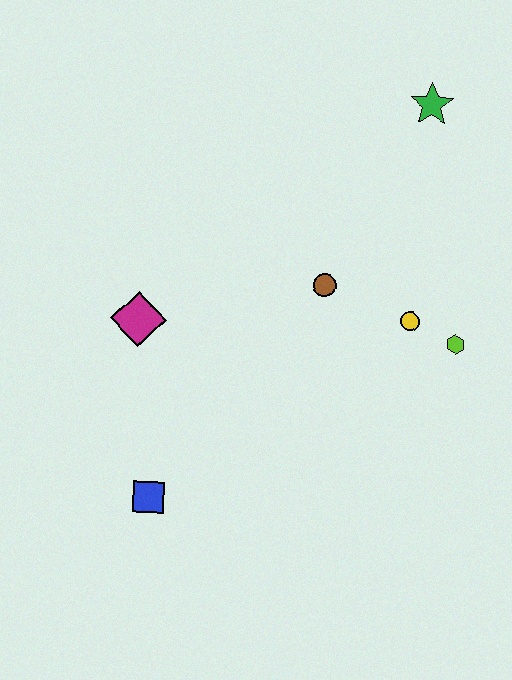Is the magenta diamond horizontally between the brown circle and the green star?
No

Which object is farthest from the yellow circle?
The blue square is farthest from the yellow circle.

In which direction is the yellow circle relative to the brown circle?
The yellow circle is to the right of the brown circle.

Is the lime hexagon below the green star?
Yes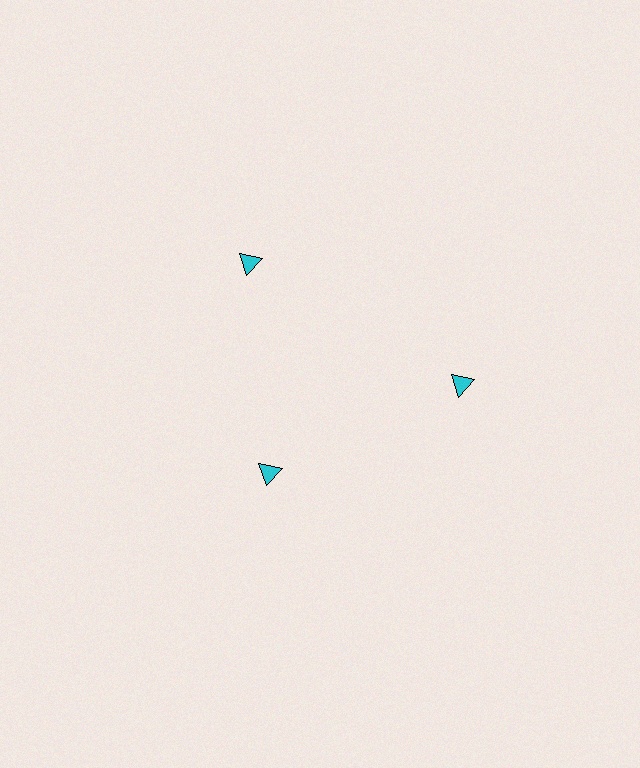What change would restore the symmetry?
The symmetry would be restored by moving it outward, back onto the ring so that all 3 triangles sit at equal angles and equal distance from the center.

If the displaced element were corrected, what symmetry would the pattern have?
It would have 3-fold rotational symmetry — the pattern would map onto itself every 120 degrees.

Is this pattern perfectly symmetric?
No. The 3 cyan triangles are arranged in a ring, but one element near the 7 o'clock position is pulled inward toward the center, breaking the 3-fold rotational symmetry.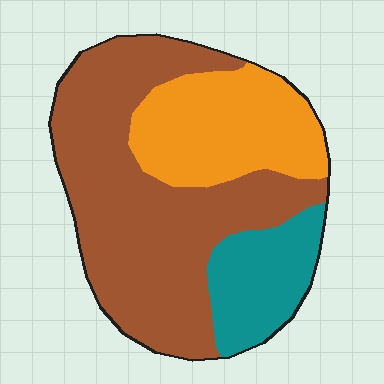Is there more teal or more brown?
Brown.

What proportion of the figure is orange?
Orange covers about 25% of the figure.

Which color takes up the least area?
Teal, at roughly 15%.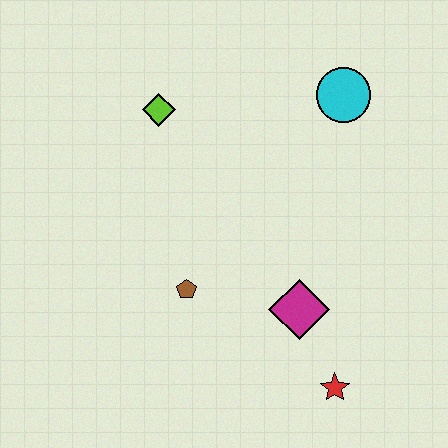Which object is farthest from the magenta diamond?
The lime diamond is farthest from the magenta diamond.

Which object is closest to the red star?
The magenta diamond is closest to the red star.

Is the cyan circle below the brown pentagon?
No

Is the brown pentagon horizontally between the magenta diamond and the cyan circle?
No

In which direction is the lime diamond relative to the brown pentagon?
The lime diamond is above the brown pentagon.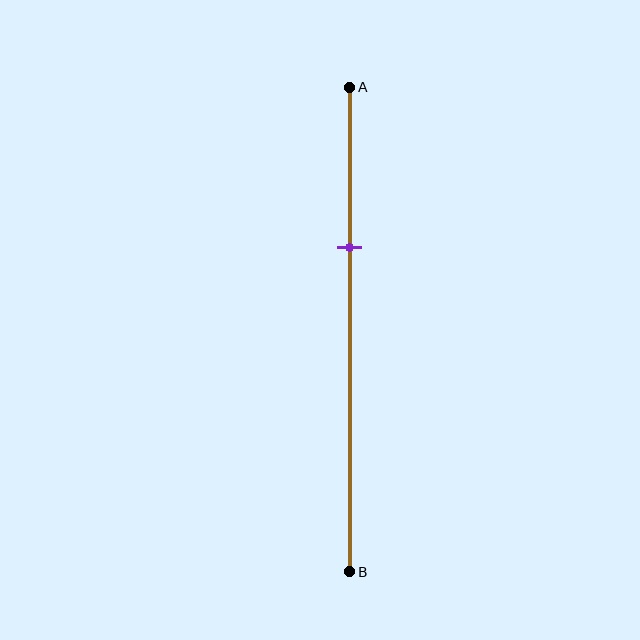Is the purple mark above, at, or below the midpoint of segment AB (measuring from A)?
The purple mark is above the midpoint of segment AB.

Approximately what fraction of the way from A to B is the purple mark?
The purple mark is approximately 35% of the way from A to B.